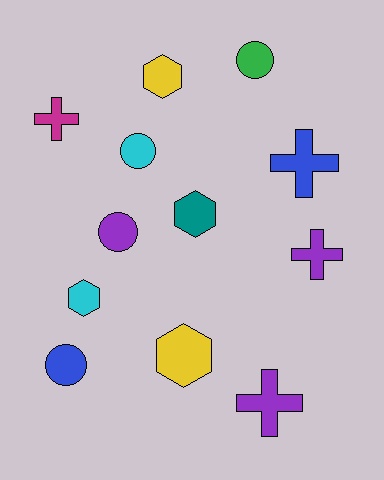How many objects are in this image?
There are 12 objects.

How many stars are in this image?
There are no stars.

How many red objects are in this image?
There are no red objects.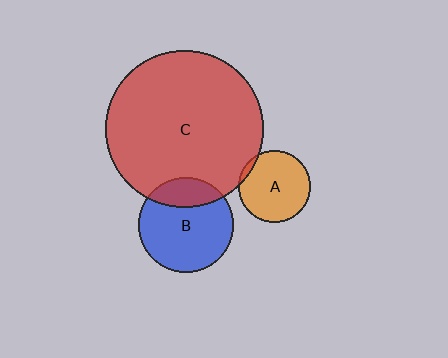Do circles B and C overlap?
Yes.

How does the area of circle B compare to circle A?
Approximately 1.7 times.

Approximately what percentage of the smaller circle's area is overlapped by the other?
Approximately 25%.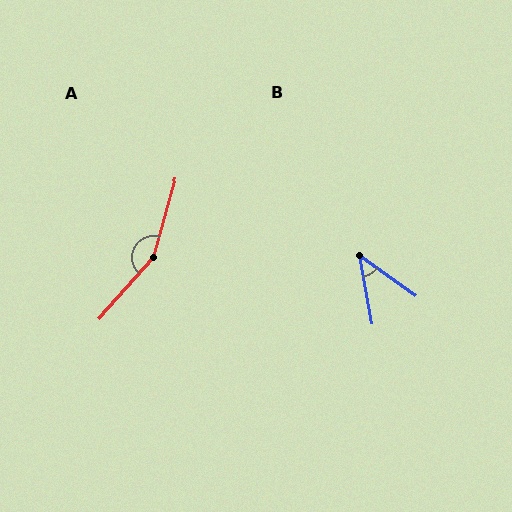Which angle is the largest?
A, at approximately 154 degrees.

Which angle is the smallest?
B, at approximately 44 degrees.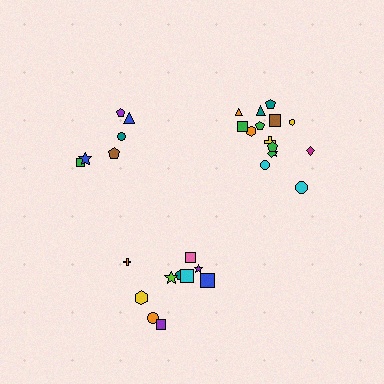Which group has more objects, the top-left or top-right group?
The top-right group.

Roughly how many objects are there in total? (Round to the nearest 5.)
Roughly 30 objects in total.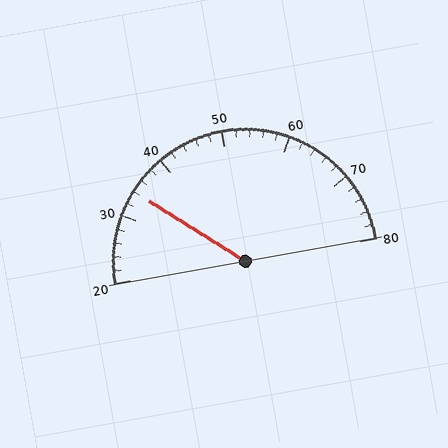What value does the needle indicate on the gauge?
The needle indicates approximately 34.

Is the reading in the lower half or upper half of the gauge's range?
The reading is in the lower half of the range (20 to 80).